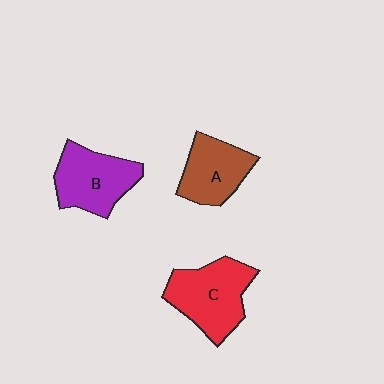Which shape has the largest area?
Shape C (red).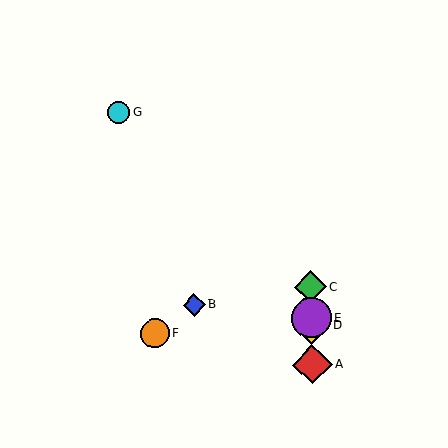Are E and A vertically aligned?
Yes, both are at x≈311.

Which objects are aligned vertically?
Objects A, C, D, E are aligned vertically.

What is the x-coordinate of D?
Object D is at x≈311.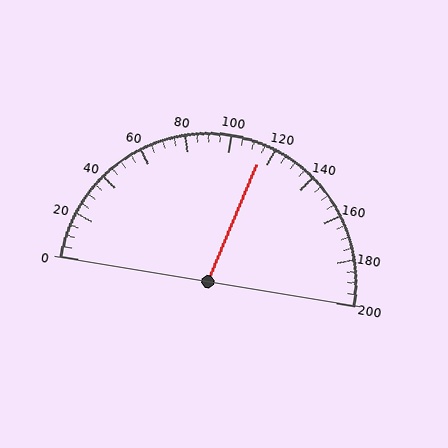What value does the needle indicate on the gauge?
The needle indicates approximately 115.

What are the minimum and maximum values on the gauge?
The gauge ranges from 0 to 200.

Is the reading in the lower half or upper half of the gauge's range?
The reading is in the upper half of the range (0 to 200).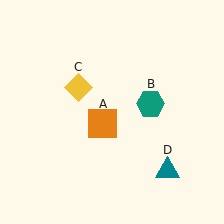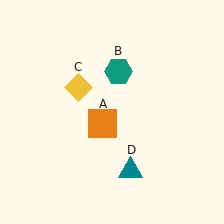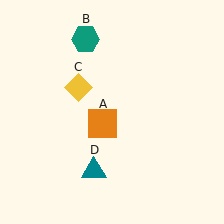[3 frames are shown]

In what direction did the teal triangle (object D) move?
The teal triangle (object D) moved left.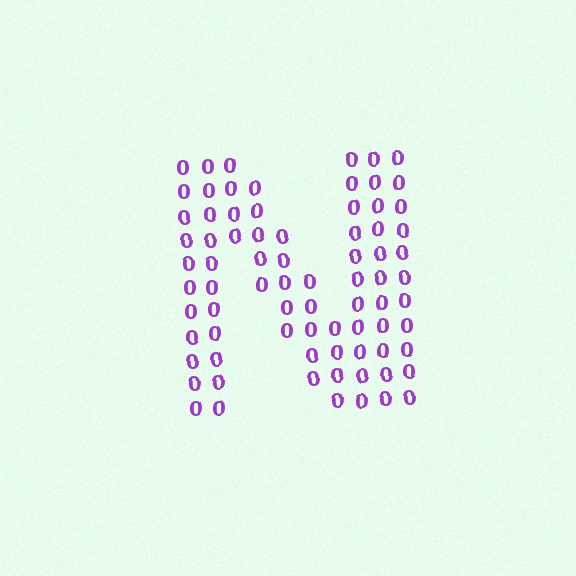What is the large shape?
The large shape is the letter N.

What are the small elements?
The small elements are digit 0's.